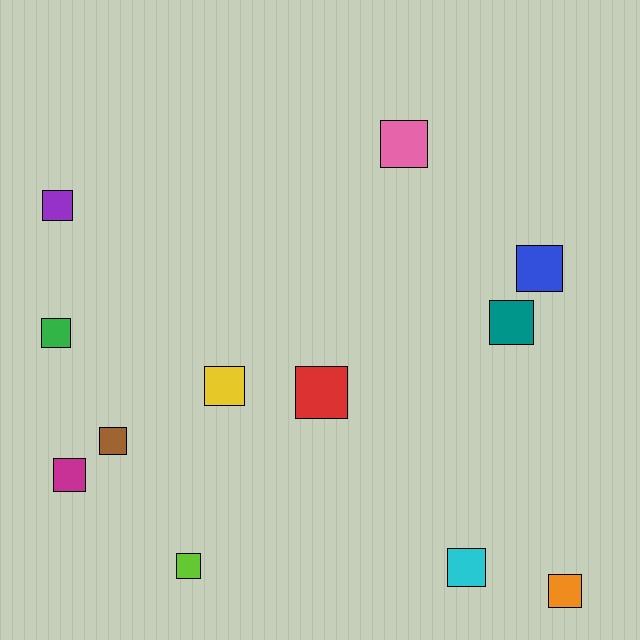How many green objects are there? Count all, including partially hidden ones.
There is 1 green object.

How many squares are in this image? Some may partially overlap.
There are 12 squares.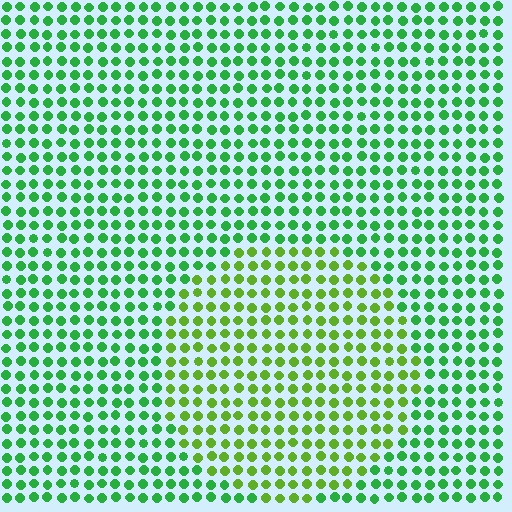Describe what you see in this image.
The image is filled with small green elements in a uniform arrangement. A circle-shaped region is visible where the elements are tinted to a slightly different hue, forming a subtle color boundary.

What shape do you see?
I see a circle.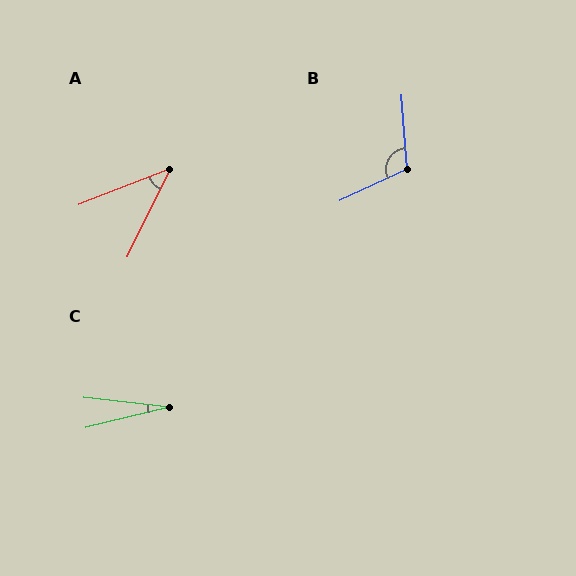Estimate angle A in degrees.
Approximately 43 degrees.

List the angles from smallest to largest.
C (20°), A (43°), B (111°).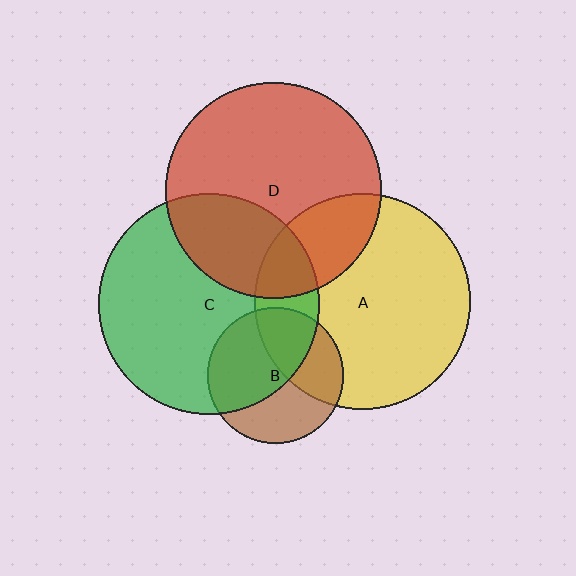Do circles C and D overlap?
Yes.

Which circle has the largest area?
Circle C (green).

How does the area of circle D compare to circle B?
Approximately 2.5 times.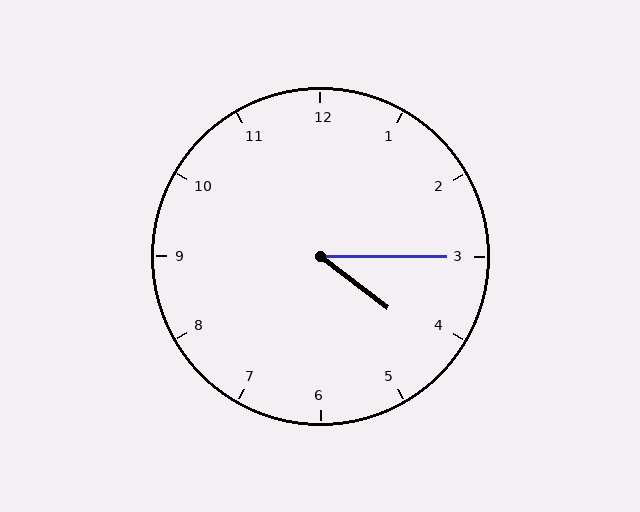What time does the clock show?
4:15.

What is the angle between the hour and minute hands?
Approximately 38 degrees.